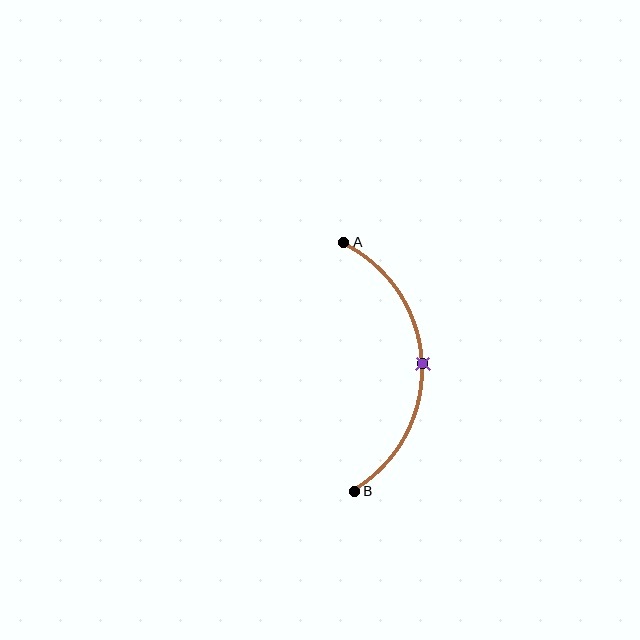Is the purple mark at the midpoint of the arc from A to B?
Yes. The purple mark lies on the arc at equal arc-length from both A and B — it is the arc midpoint.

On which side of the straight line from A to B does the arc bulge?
The arc bulges to the right of the straight line connecting A and B.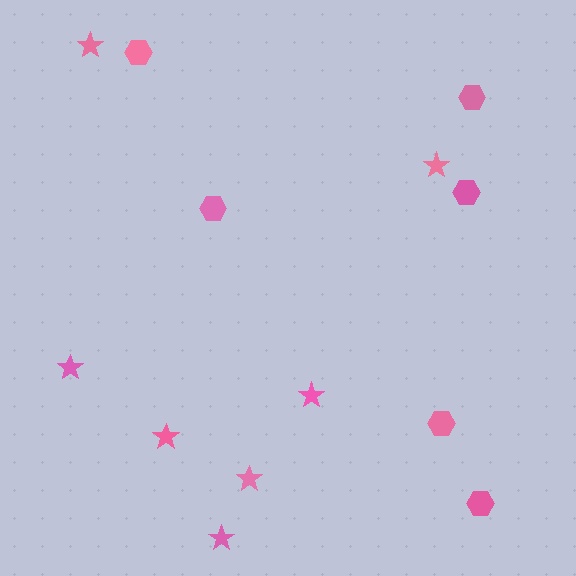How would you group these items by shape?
There are 2 groups: one group of hexagons (6) and one group of stars (7).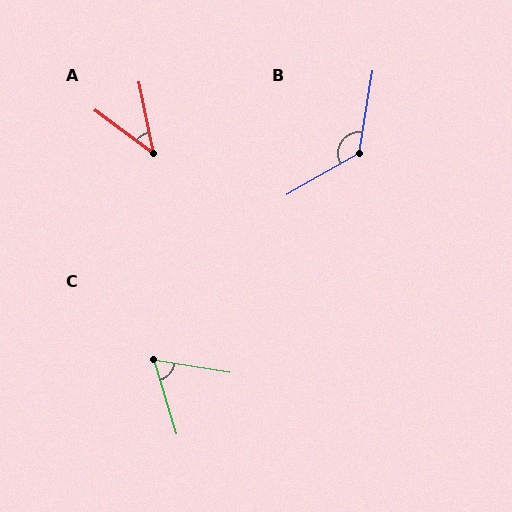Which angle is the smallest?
A, at approximately 42 degrees.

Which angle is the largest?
B, at approximately 129 degrees.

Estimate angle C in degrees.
Approximately 64 degrees.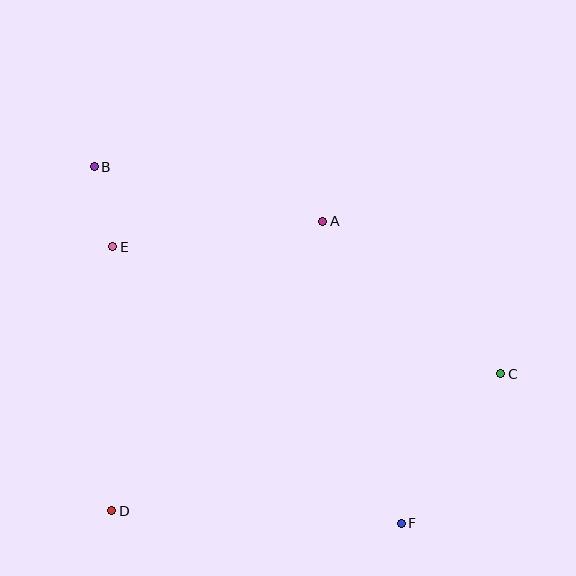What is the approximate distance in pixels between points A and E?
The distance between A and E is approximately 212 pixels.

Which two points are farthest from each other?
Points B and F are farthest from each other.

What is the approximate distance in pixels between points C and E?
The distance between C and E is approximately 409 pixels.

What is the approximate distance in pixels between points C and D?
The distance between C and D is approximately 412 pixels.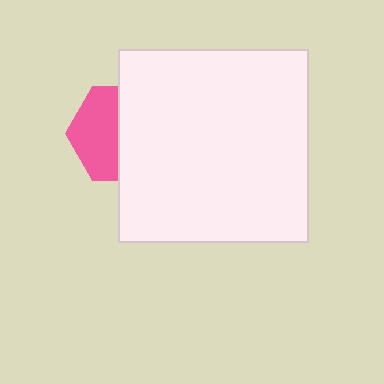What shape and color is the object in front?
The object in front is a white rectangle.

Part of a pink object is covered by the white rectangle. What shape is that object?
It is a hexagon.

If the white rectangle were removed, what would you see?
You would see the complete pink hexagon.